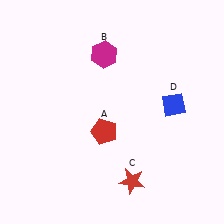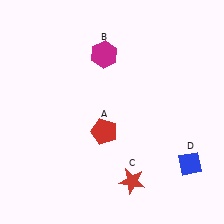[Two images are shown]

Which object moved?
The blue diamond (D) moved down.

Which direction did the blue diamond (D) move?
The blue diamond (D) moved down.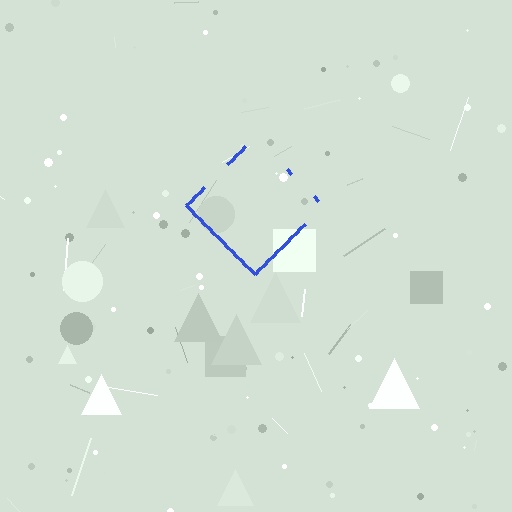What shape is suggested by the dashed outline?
The dashed outline suggests a diamond.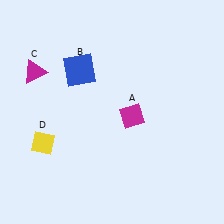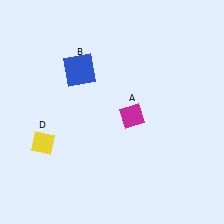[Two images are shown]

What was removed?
The magenta triangle (C) was removed in Image 2.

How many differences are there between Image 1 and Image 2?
There is 1 difference between the two images.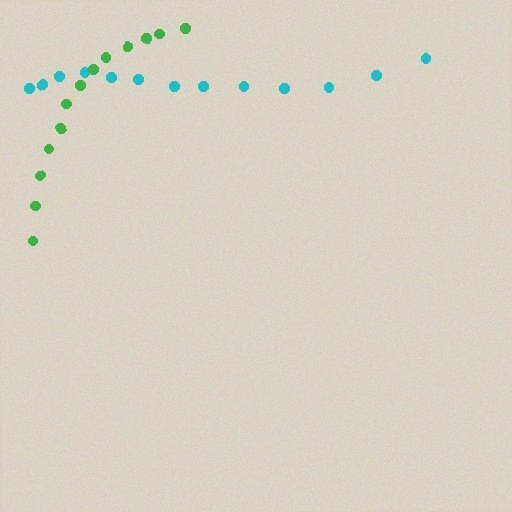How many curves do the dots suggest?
There are 2 distinct paths.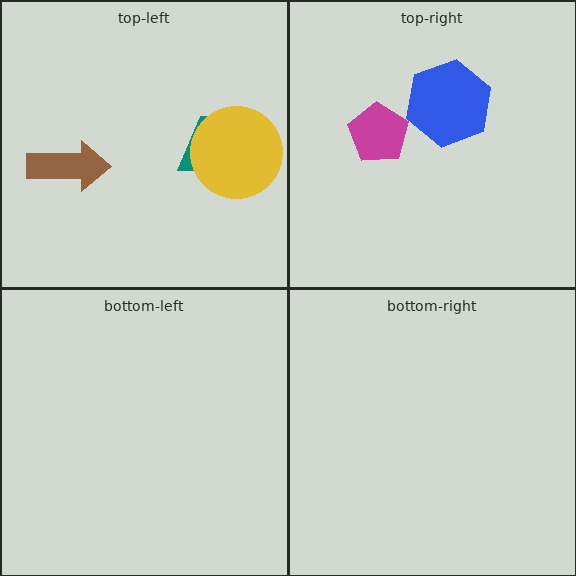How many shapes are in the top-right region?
2.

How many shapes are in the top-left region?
3.